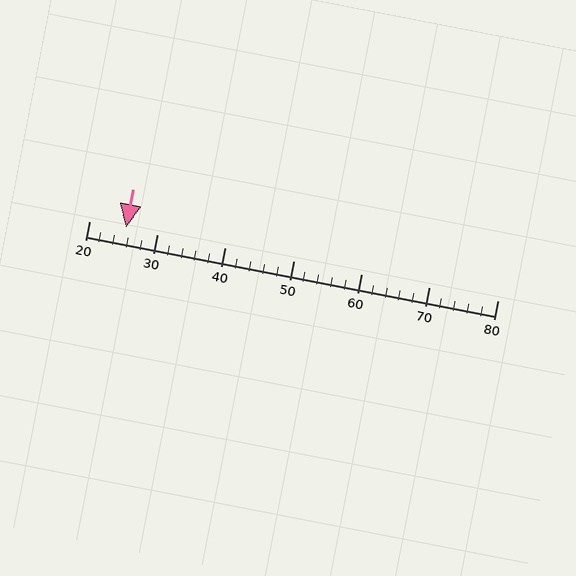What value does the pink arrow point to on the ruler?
The pink arrow points to approximately 25.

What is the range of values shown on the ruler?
The ruler shows values from 20 to 80.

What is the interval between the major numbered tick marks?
The major tick marks are spaced 10 units apart.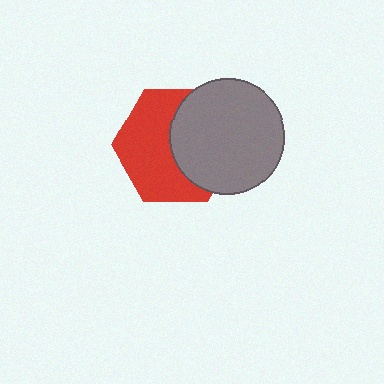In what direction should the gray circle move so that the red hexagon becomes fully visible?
The gray circle should move right. That is the shortest direction to clear the overlap and leave the red hexagon fully visible.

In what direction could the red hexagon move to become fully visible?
The red hexagon could move left. That would shift it out from behind the gray circle entirely.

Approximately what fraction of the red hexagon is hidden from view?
Roughly 45% of the red hexagon is hidden behind the gray circle.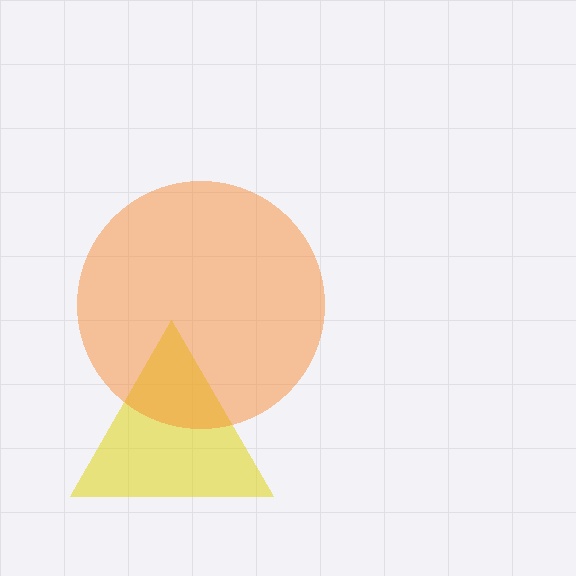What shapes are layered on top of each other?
The layered shapes are: a yellow triangle, an orange circle.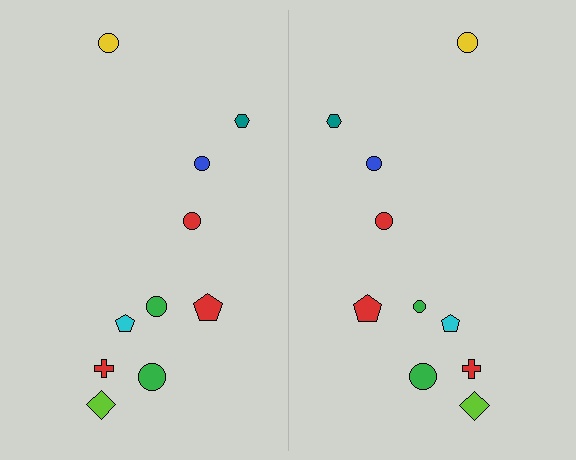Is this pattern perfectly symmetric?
No, the pattern is not perfectly symmetric. The green circle on the right side has a different size than its mirror counterpart.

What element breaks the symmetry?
The green circle on the right side has a different size than its mirror counterpart.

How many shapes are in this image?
There are 20 shapes in this image.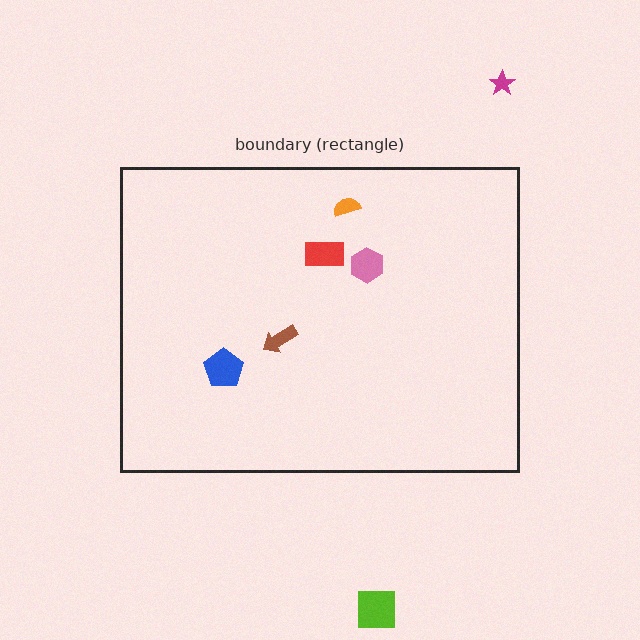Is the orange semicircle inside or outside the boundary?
Inside.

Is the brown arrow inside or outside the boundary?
Inside.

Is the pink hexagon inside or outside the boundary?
Inside.